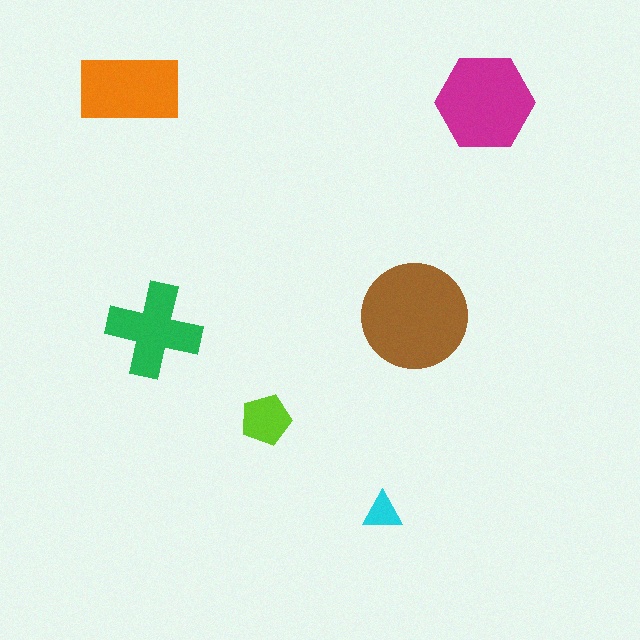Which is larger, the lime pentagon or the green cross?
The green cross.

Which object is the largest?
The brown circle.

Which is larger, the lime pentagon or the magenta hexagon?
The magenta hexagon.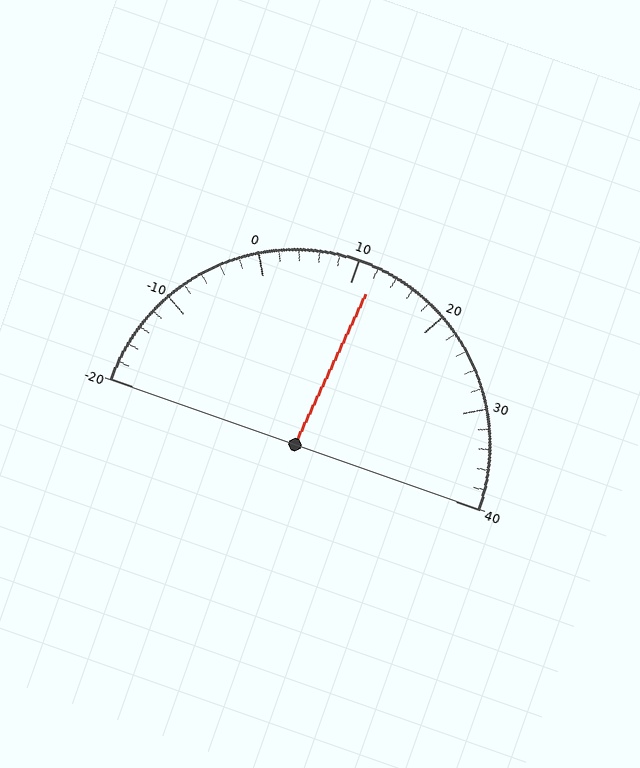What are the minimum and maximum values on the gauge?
The gauge ranges from -20 to 40.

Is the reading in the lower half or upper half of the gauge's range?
The reading is in the upper half of the range (-20 to 40).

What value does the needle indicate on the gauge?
The needle indicates approximately 12.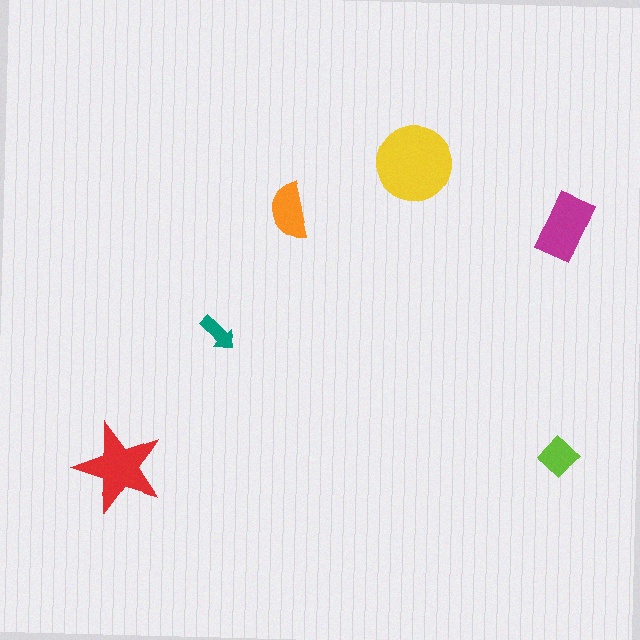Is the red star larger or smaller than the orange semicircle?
Larger.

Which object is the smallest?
The teal arrow.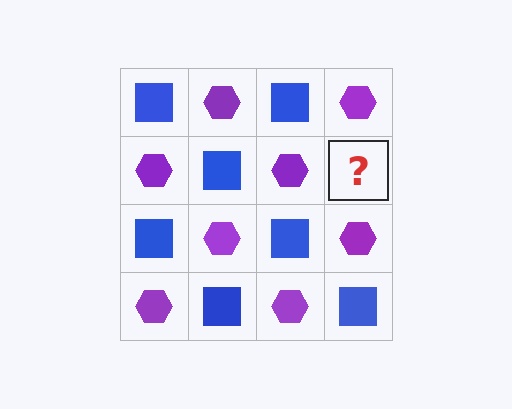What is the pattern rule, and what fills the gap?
The rule is that it alternates blue square and purple hexagon in a checkerboard pattern. The gap should be filled with a blue square.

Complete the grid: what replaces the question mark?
The question mark should be replaced with a blue square.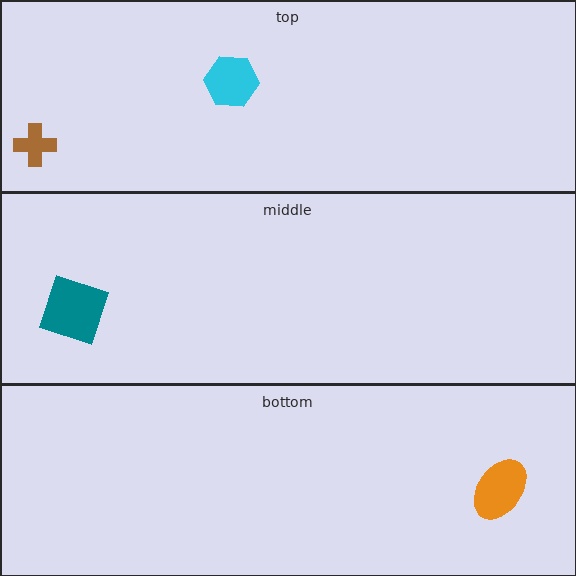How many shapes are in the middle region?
1.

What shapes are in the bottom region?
The orange ellipse.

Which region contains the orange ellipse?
The bottom region.